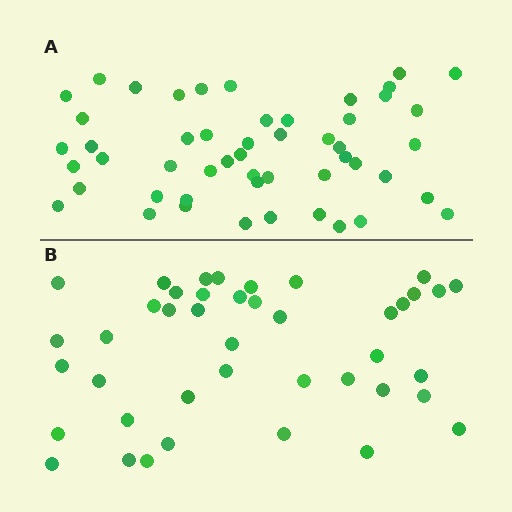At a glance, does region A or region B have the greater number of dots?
Region A (the top region) has more dots.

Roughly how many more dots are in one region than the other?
Region A has roughly 8 or so more dots than region B.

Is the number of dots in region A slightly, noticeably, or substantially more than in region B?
Region A has only slightly more — the two regions are fairly close. The ratio is roughly 1.2 to 1.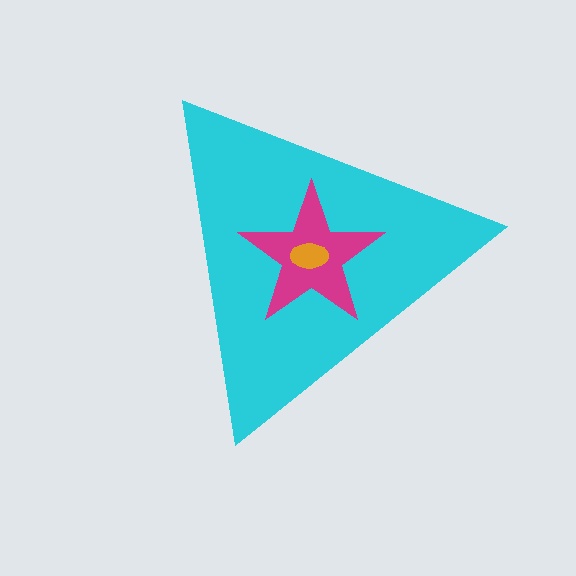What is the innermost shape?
The orange ellipse.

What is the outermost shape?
The cyan triangle.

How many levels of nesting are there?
3.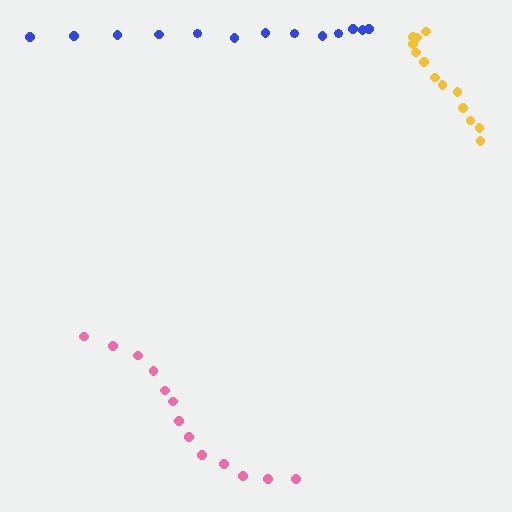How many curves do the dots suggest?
There are 3 distinct paths.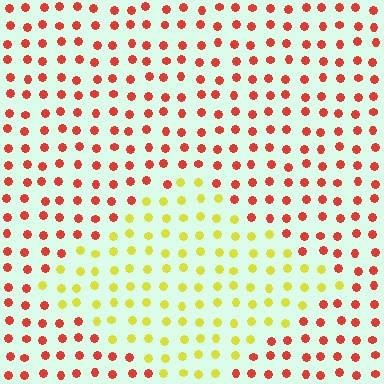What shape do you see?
I see a diamond.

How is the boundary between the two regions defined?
The boundary is defined purely by a slight shift in hue (about 60 degrees). Spacing, size, and orientation are identical on both sides.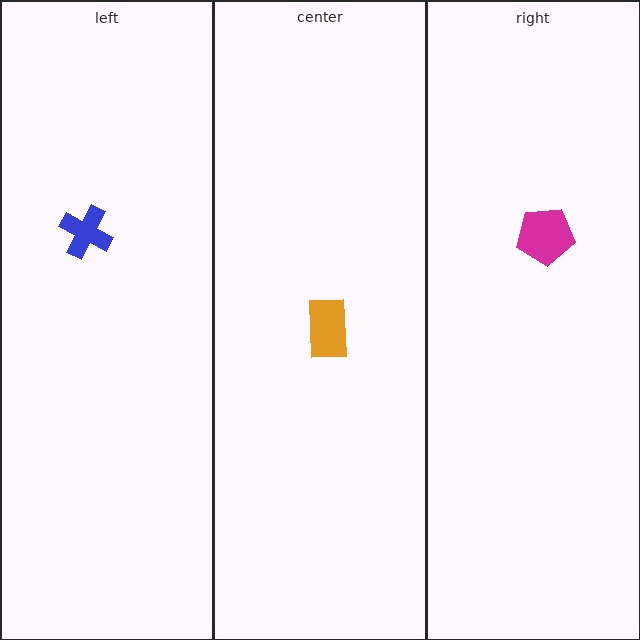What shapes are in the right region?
The magenta pentagon.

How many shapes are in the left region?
1.